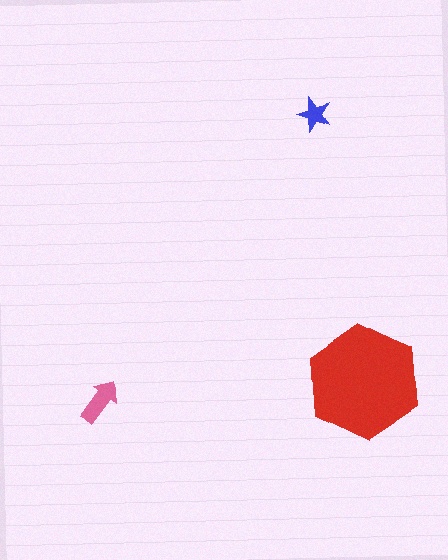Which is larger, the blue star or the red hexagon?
The red hexagon.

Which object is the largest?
The red hexagon.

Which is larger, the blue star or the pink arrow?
The pink arrow.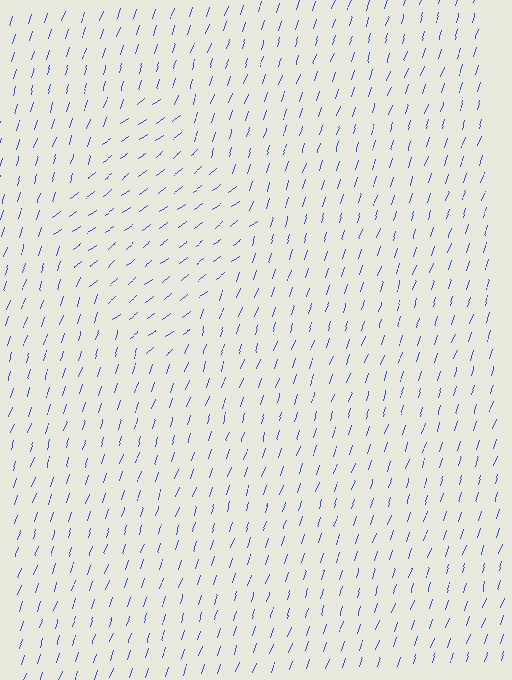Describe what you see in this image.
The image is filled with small blue line segments. A diamond region in the image has lines oriented differently from the surrounding lines, creating a visible texture boundary.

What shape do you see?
I see a diamond.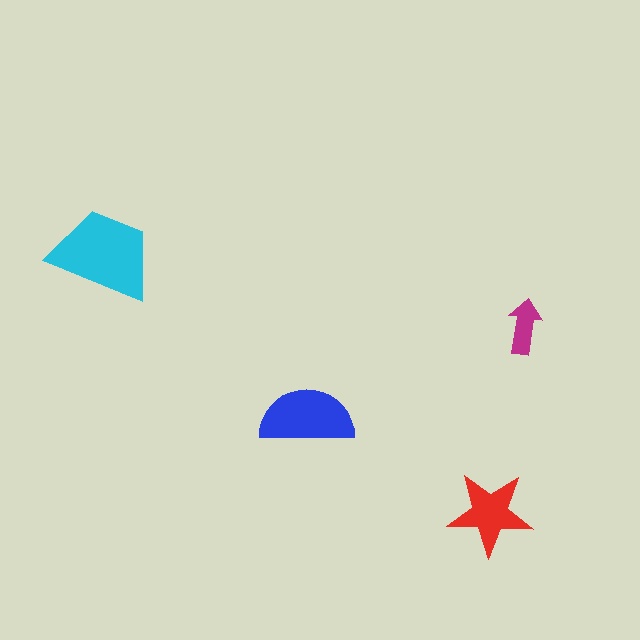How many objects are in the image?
There are 4 objects in the image.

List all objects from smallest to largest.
The magenta arrow, the red star, the blue semicircle, the cyan trapezoid.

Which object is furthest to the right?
The magenta arrow is rightmost.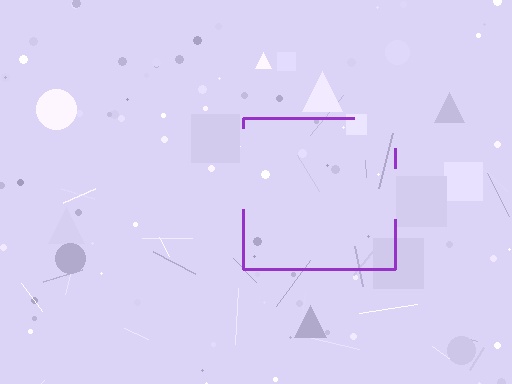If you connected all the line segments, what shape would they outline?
They would outline a square.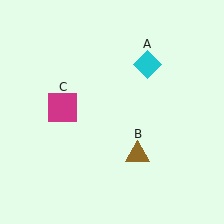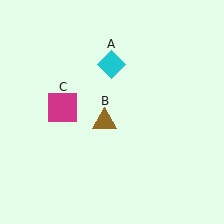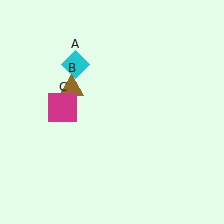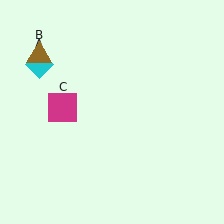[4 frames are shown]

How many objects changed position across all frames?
2 objects changed position: cyan diamond (object A), brown triangle (object B).